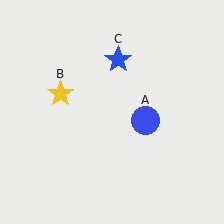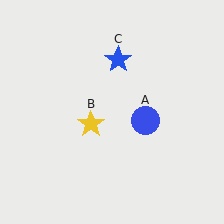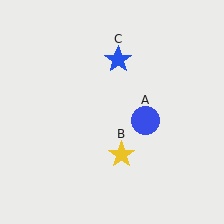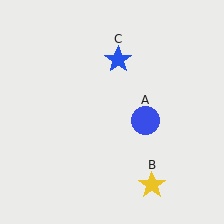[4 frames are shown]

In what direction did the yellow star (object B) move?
The yellow star (object B) moved down and to the right.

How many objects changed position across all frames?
1 object changed position: yellow star (object B).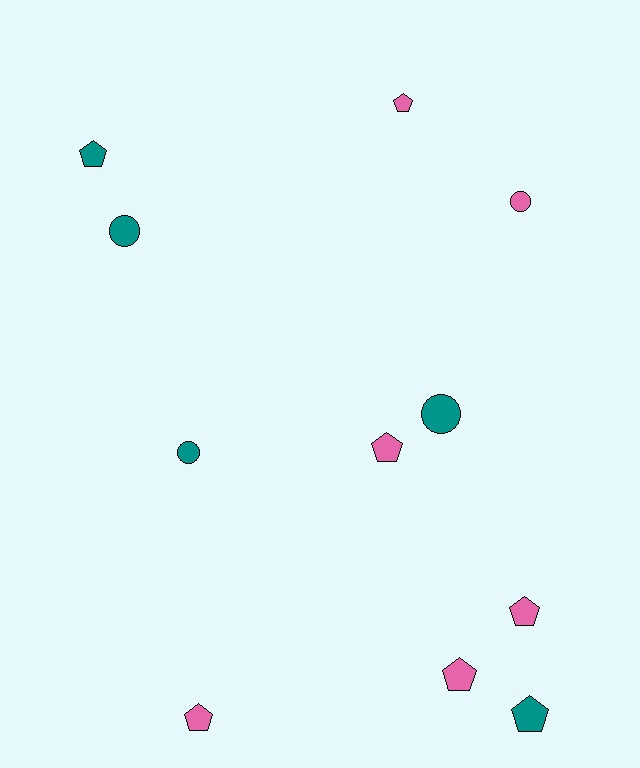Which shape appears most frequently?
Pentagon, with 7 objects.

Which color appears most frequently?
Pink, with 6 objects.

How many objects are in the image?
There are 11 objects.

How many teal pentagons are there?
There are 2 teal pentagons.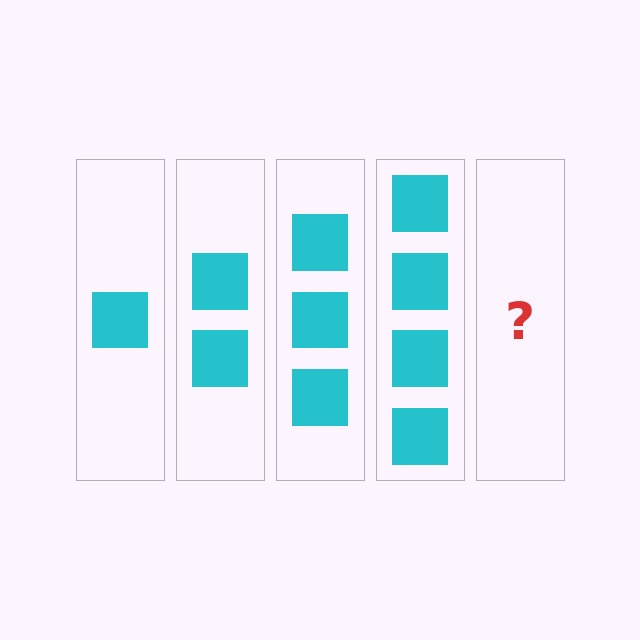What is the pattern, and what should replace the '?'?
The pattern is that each step adds one more square. The '?' should be 5 squares.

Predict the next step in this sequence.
The next step is 5 squares.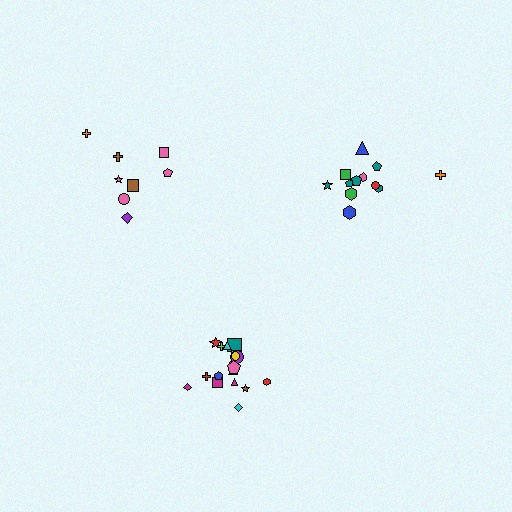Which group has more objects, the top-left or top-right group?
The top-right group.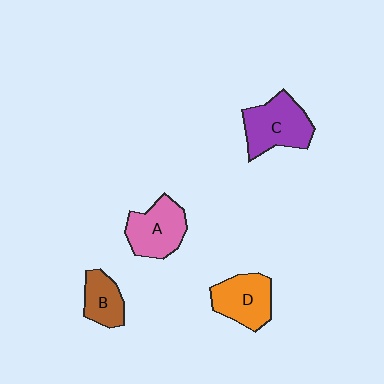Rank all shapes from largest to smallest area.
From largest to smallest: C (purple), A (pink), D (orange), B (brown).